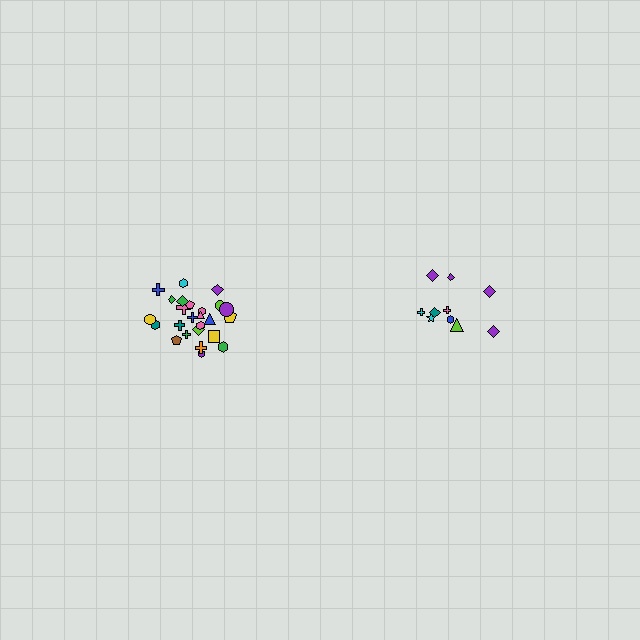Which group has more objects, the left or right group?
The left group.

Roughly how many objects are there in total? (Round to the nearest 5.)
Roughly 35 objects in total.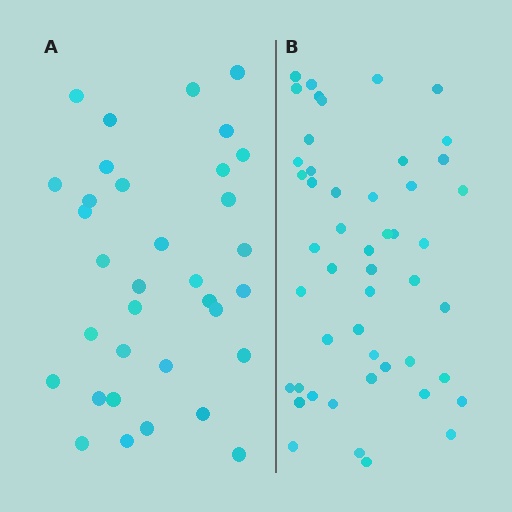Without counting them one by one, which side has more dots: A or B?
Region B (the right region) has more dots.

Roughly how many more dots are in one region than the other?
Region B has approximately 15 more dots than region A.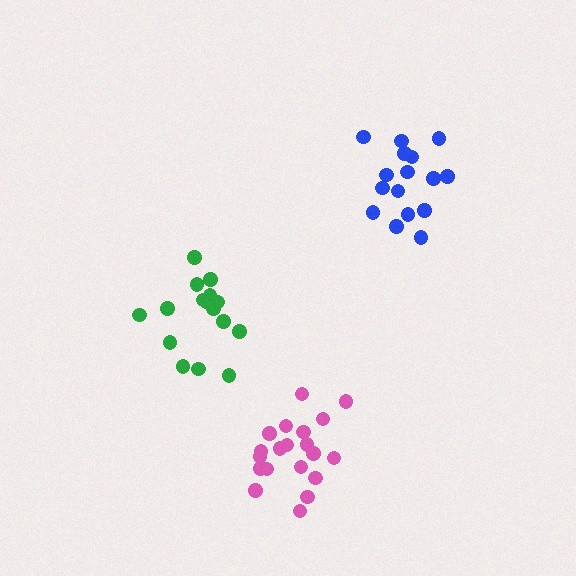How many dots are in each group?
Group 1: 17 dots, Group 2: 20 dots, Group 3: 16 dots (53 total).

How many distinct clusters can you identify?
There are 3 distinct clusters.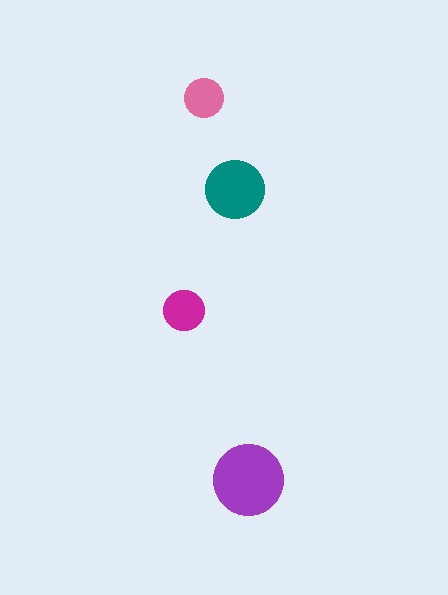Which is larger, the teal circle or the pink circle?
The teal one.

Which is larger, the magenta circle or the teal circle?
The teal one.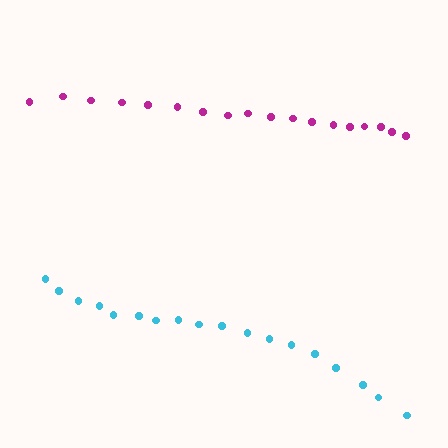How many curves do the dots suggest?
There are 2 distinct paths.